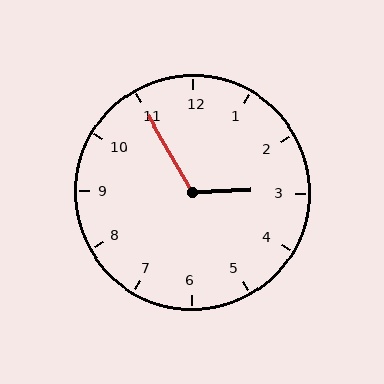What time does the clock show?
2:55.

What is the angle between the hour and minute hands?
Approximately 118 degrees.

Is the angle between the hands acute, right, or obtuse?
It is obtuse.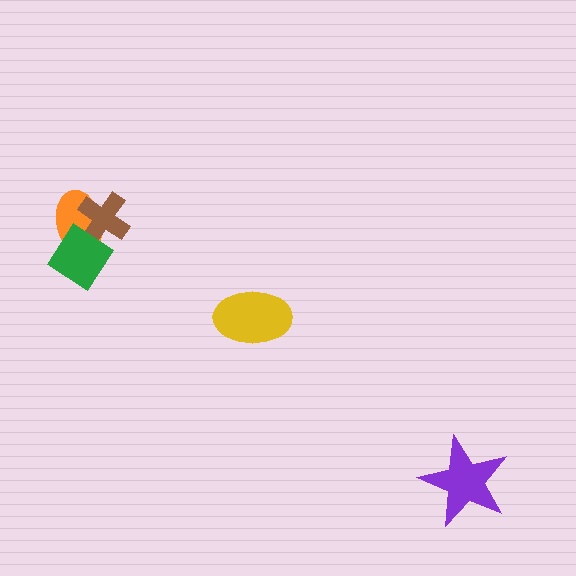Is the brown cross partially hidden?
Yes, it is partially covered by another shape.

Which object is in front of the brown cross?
The green diamond is in front of the brown cross.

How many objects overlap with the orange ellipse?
2 objects overlap with the orange ellipse.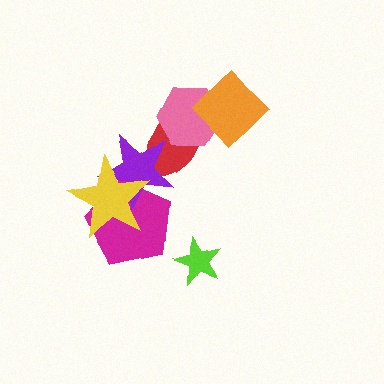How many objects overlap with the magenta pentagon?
2 objects overlap with the magenta pentagon.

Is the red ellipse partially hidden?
Yes, it is partially covered by another shape.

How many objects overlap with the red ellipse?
3 objects overlap with the red ellipse.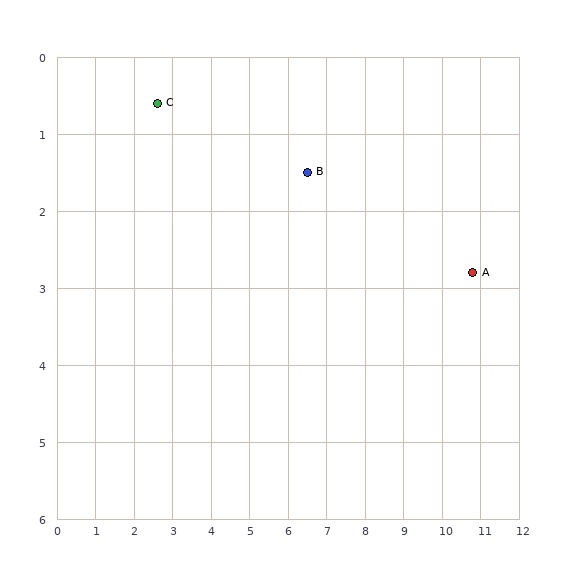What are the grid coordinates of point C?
Point C is at approximately (2.6, 0.6).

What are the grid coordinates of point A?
Point A is at approximately (10.8, 2.8).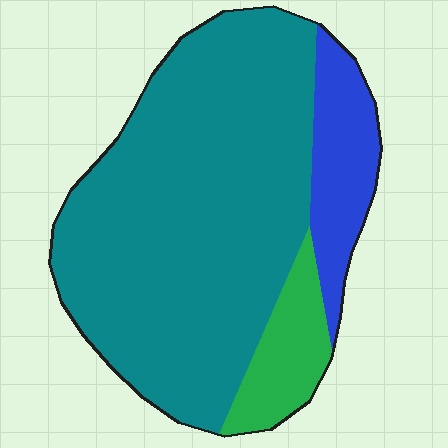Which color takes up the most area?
Teal, at roughly 75%.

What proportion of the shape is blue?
Blue takes up about one eighth (1/8) of the shape.